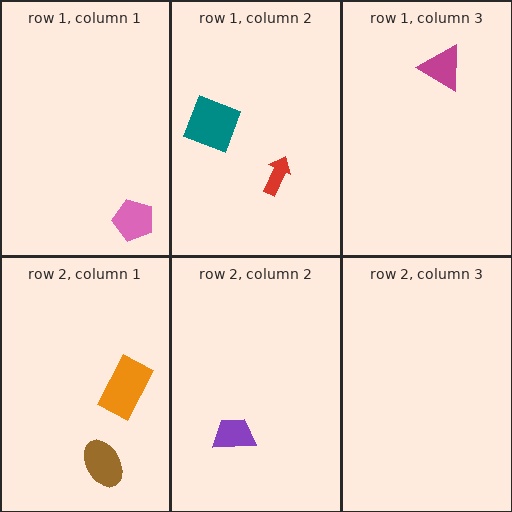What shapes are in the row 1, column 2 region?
The red arrow, the teal square.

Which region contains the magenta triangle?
The row 1, column 3 region.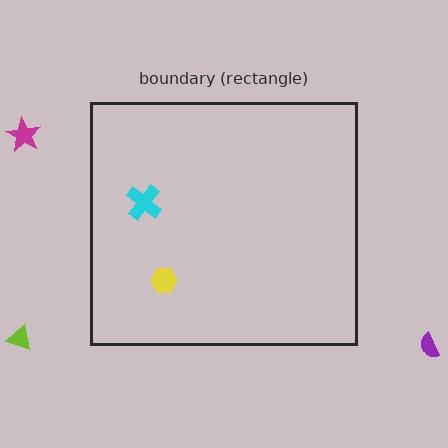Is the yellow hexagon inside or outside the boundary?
Inside.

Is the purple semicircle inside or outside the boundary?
Outside.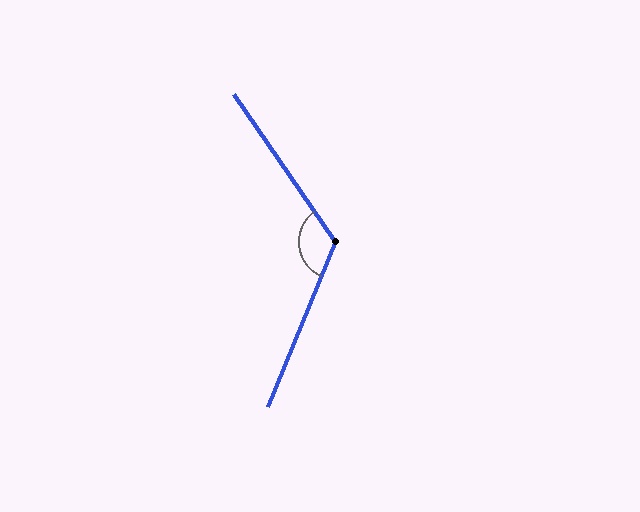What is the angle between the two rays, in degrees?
Approximately 123 degrees.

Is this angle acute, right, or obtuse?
It is obtuse.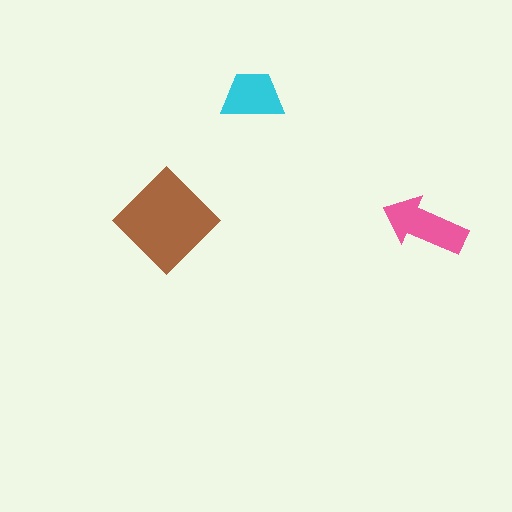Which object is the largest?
The brown diamond.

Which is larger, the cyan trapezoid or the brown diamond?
The brown diamond.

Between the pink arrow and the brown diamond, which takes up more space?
The brown diamond.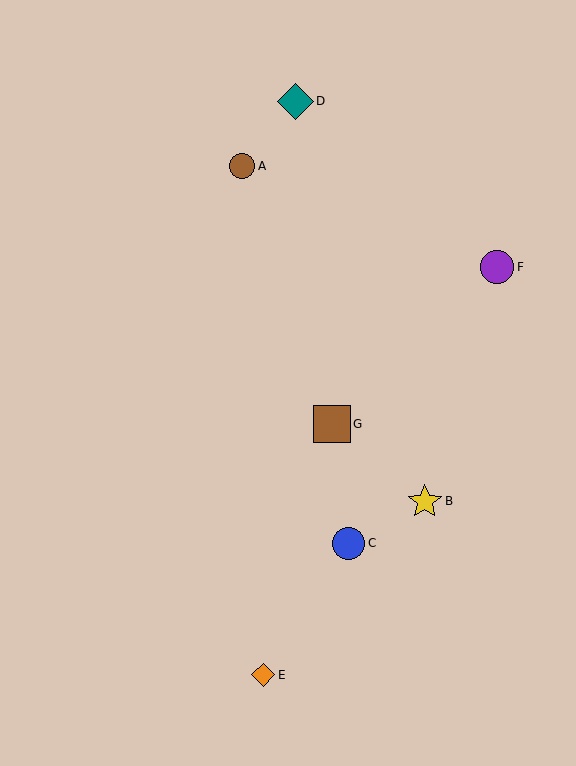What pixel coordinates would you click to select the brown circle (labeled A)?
Click at (242, 166) to select the brown circle A.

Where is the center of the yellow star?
The center of the yellow star is at (425, 501).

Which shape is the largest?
The brown square (labeled G) is the largest.